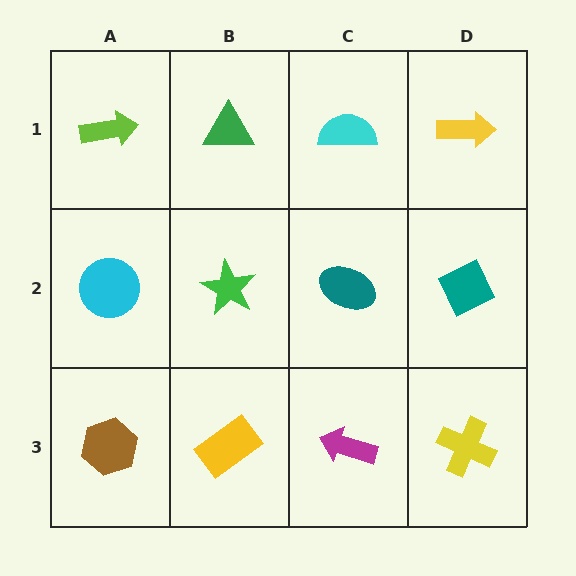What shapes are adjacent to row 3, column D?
A teal diamond (row 2, column D), a magenta arrow (row 3, column C).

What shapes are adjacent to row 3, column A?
A cyan circle (row 2, column A), a yellow rectangle (row 3, column B).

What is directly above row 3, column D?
A teal diamond.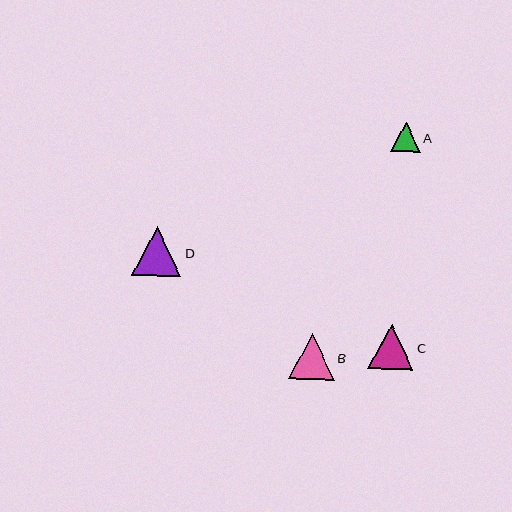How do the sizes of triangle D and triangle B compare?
Triangle D and triangle B are approximately the same size.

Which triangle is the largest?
Triangle D is the largest with a size of approximately 49 pixels.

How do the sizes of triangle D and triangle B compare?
Triangle D and triangle B are approximately the same size.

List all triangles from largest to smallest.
From largest to smallest: D, B, C, A.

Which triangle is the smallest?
Triangle A is the smallest with a size of approximately 29 pixels.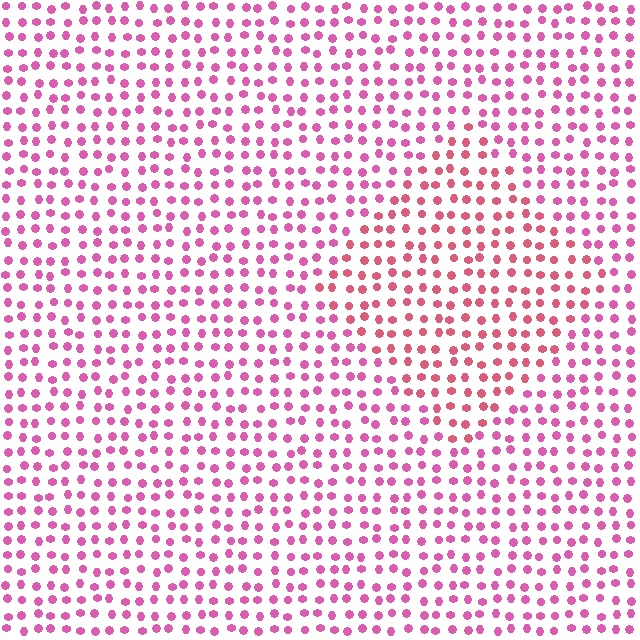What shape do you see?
I see a diamond.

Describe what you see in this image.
The image is filled with small pink elements in a uniform arrangement. A diamond-shaped region is visible where the elements are tinted to a slightly different hue, forming a subtle color boundary.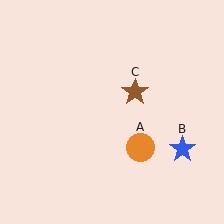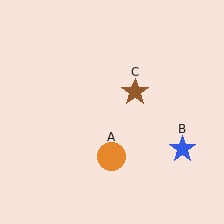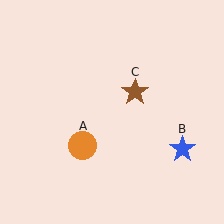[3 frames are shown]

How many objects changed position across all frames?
1 object changed position: orange circle (object A).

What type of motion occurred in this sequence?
The orange circle (object A) rotated clockwise around the center of the scene.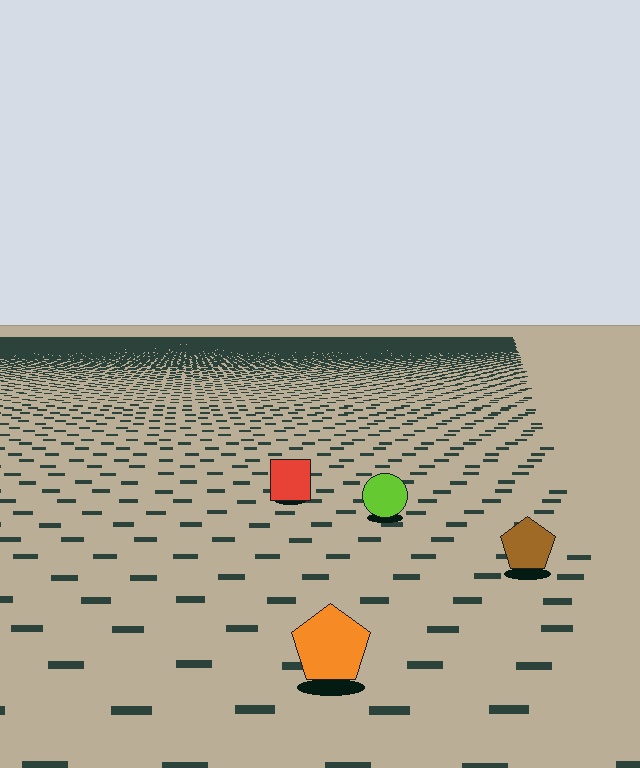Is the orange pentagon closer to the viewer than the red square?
Yes. The orange pentagon is closer — you can tell from the texture gradient: the ground texture is coarser near it.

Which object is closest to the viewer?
The orange pentagon is closest. The texture marks near it are larger and more spread out.